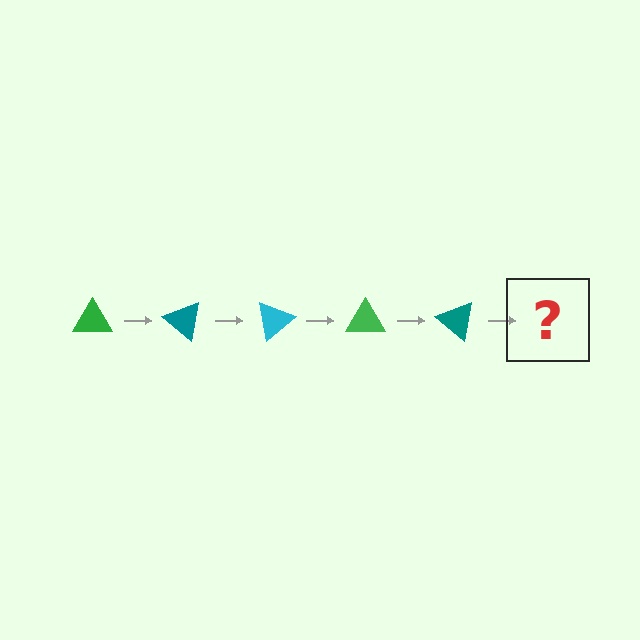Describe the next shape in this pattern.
It should be a cyan triangle, rotated 200 degrees from the start.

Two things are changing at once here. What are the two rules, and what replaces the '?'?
The two rules are that it rotates 40 degrees each step and the color cycles through green, teal, and cyan. The '?' should be a cyan triangle, rotated 200 degrees from the start.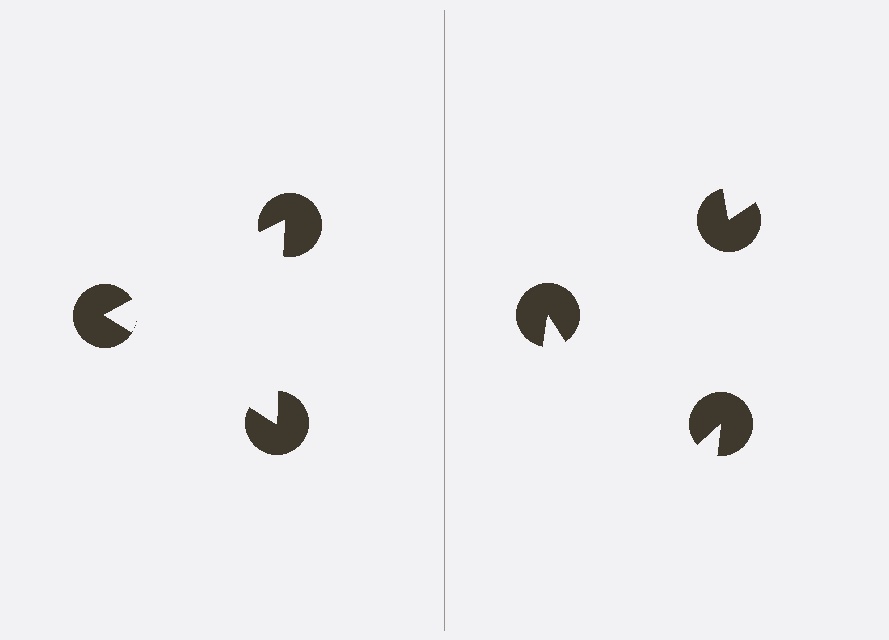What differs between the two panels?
The pac-man discs are positioned identically on both sides; only the wedge orientations differ. On the left they align to a triangle; on the right they are misaligned.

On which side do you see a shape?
An illusory triangle appears on the left side. On the right side the wedge cuts are rotated, so no coherent shape forms.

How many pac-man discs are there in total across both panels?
6 — 3 on each side.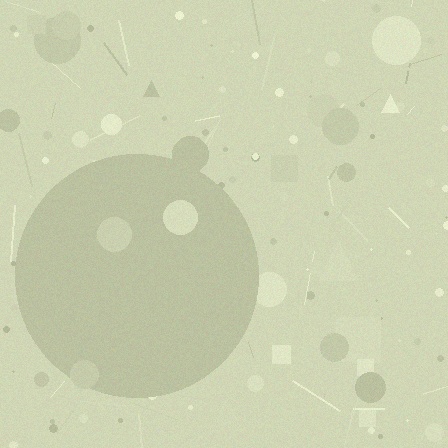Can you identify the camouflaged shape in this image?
The camouflaged shape is a circle.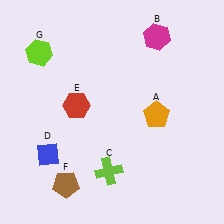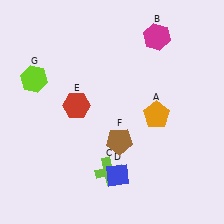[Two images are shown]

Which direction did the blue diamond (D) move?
The blue diamond (D) moved right.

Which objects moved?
The objects that moved are: the blue diamond (D), the brown pentagon (F), the lime hexagon (G).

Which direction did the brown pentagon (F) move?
The brown pentagon (F) moved right.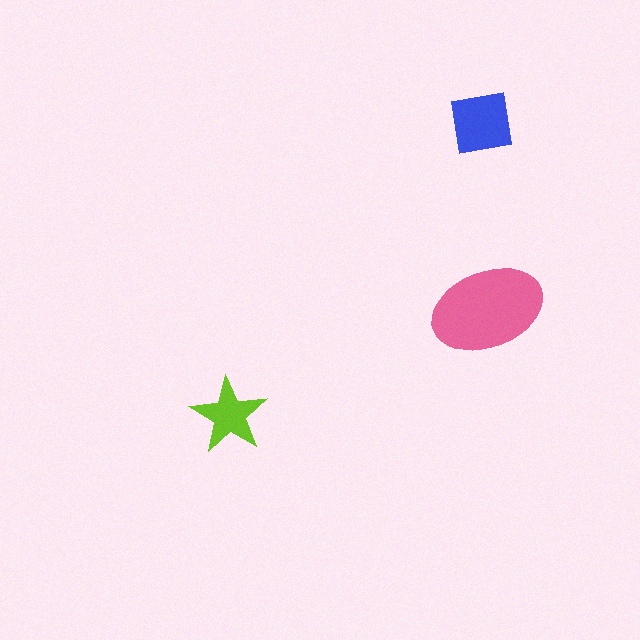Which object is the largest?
The pink ellipse.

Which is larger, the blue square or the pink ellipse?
The pink ellipse.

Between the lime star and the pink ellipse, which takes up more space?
The pink ellipse.